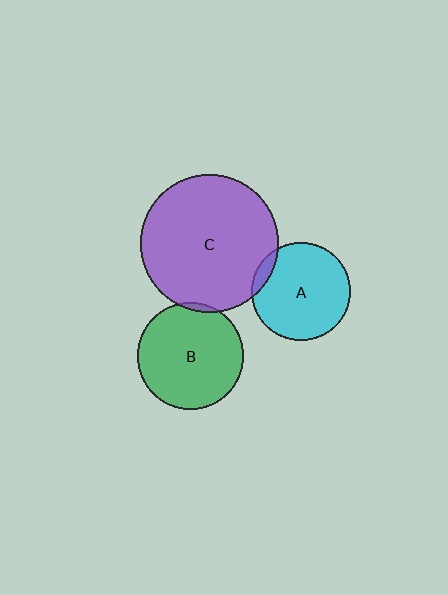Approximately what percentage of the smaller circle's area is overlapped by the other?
Approximately 10%.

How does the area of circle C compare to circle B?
Approximately 1.7 times.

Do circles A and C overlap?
Yes.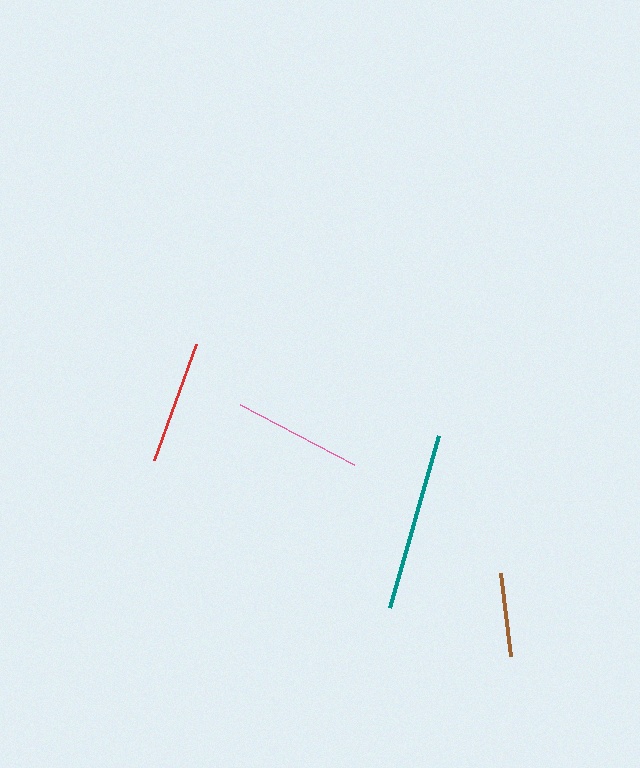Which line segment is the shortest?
The brown line is the shortest at approximately 83 pixels.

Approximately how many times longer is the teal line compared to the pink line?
The teal line is approximately 1.4 times the length of the pink line.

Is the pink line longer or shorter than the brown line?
The pink line is longer than the brown line.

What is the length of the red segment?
The red segment is approximately 123 pixels long.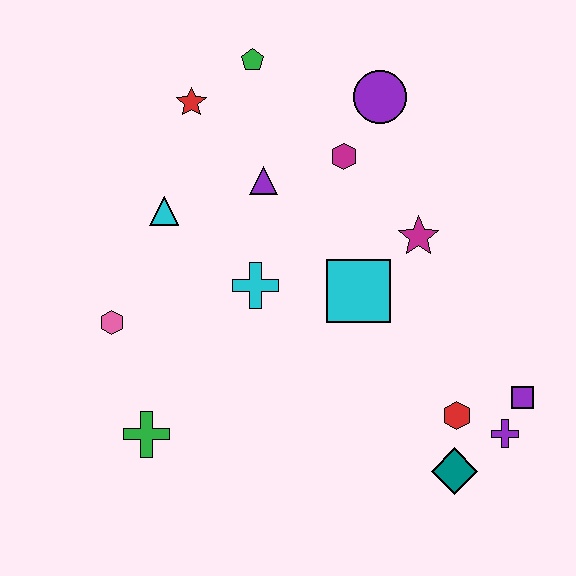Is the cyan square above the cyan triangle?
No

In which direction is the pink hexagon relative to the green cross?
The pink hexagon is above the green cross.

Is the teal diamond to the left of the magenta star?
No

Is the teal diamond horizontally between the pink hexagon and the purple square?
Yes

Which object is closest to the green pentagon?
The red star is closest to the green pentagon.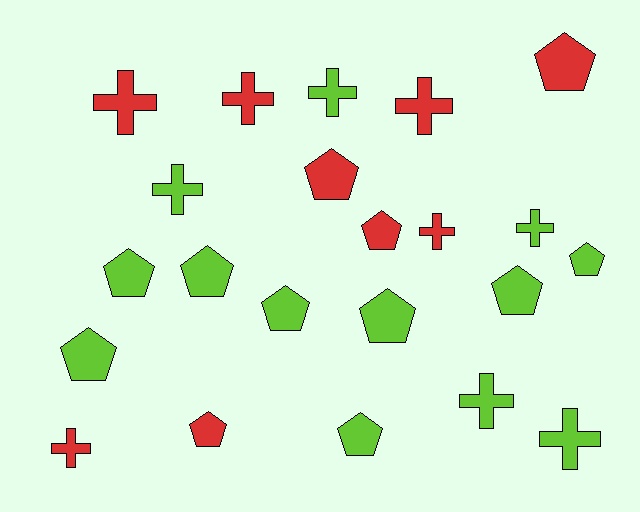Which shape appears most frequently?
Pentagon, with 12 objects.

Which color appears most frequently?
Lime, with 13 objects.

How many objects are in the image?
There are 22 objects.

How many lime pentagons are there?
There are 8 lime pentagons.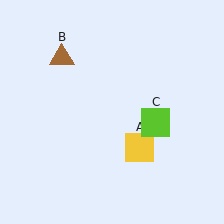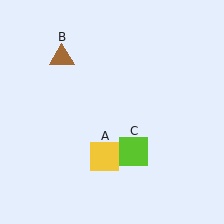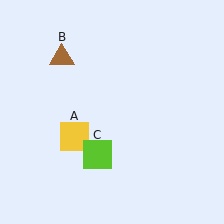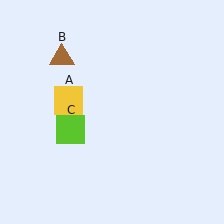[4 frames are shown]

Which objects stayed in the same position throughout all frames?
Brown triangle (object B) remained stationary.